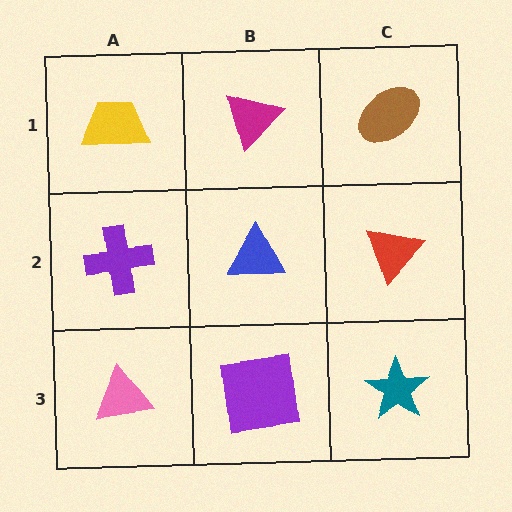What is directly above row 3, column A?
A purple cross.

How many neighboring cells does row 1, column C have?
2.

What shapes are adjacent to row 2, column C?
A brown ellipse (row 1, column C), a teal star (row 3, column C), a blue triangle (row 2, column B).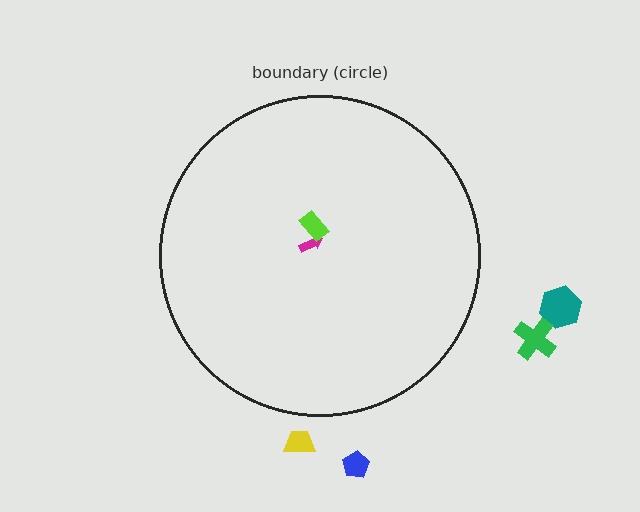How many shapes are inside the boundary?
2 inside, 4 outside.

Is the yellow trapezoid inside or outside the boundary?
Outside.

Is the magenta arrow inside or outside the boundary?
Inside.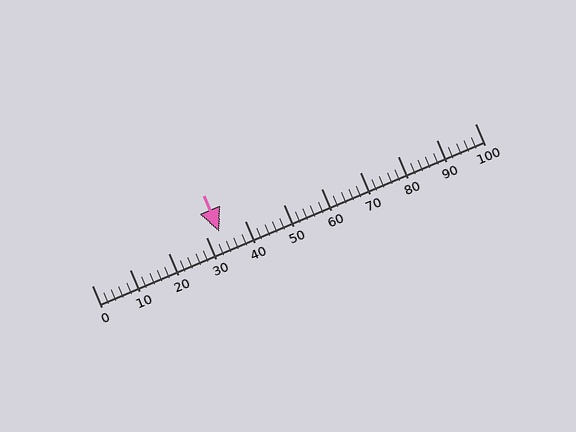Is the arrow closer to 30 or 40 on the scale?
The arrow is closer to 30.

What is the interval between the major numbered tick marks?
The major tick marks are spaced 10 units apart.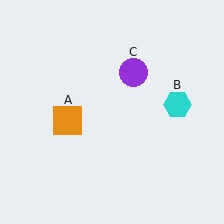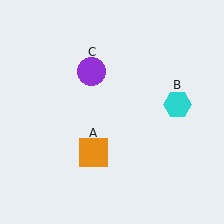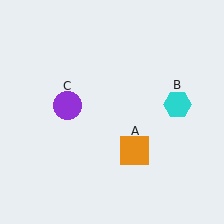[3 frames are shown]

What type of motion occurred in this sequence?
The orange square (object A), purple circle (object C) rotated counterclockwise around the center of the scene.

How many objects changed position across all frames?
2 objects changed position: orange square (object A), purple circle (object C).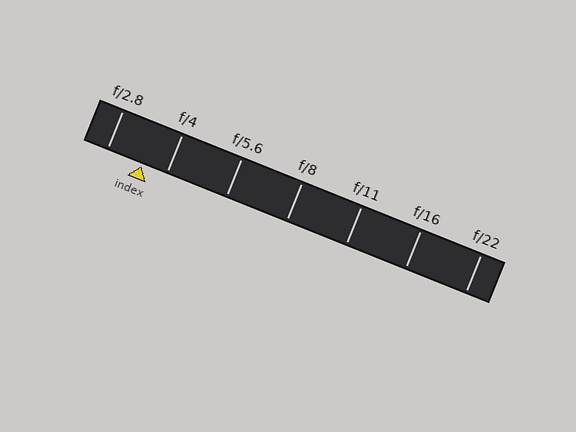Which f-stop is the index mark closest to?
The index mark is closest to f/4.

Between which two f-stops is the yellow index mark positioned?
The index mark is between f/2.8 and f/4.